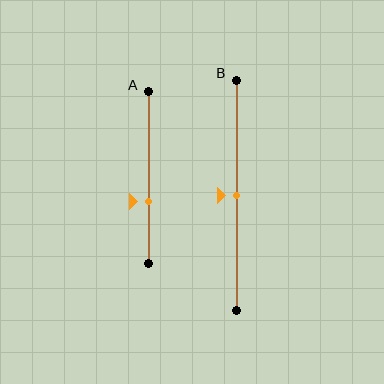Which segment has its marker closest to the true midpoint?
Segment B has its marker closest to the true midpoint.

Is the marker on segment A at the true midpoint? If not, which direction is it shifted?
No, the marker on segment A is shifted downward by about 14% of the segment length.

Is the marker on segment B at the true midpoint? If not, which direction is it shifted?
Yes, the marker on segment B is at the true midpoint.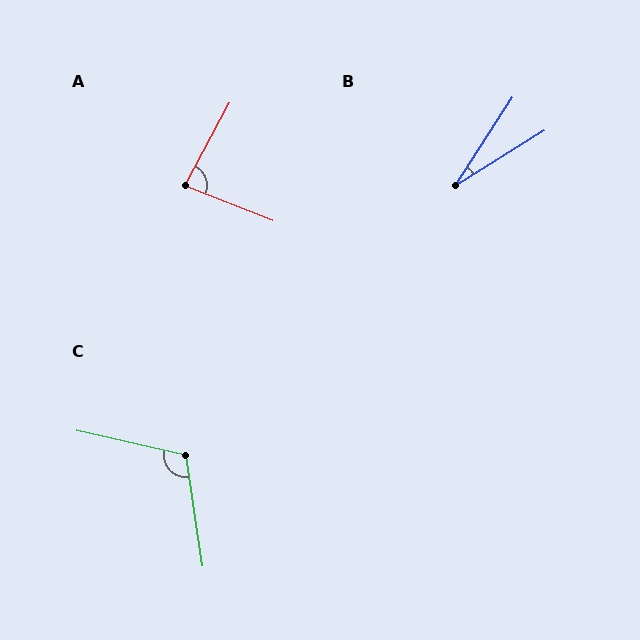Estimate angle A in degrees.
Approximately 83 degrees.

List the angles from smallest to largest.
B (25°), A (83°), C (111°).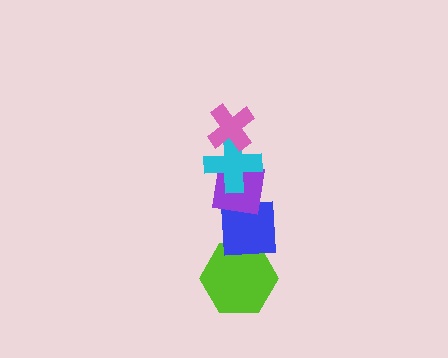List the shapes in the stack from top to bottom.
From top to bottom: the pink cross, the cyan cross, the purple square, the blue square, the lime hexagon.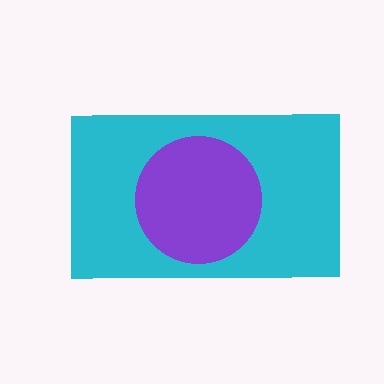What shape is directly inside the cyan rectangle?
The purple circle.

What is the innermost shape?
The purple circle.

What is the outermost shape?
The cyan rectangle.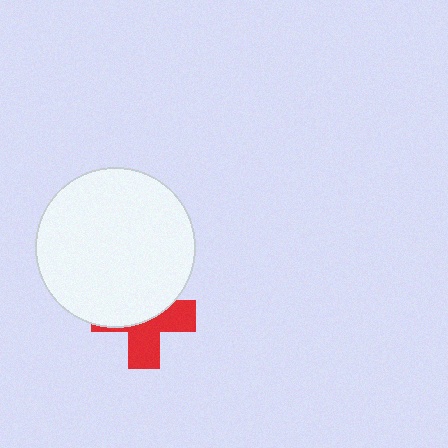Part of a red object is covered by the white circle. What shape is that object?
It is a cross.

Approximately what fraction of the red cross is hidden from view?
Roughly 53% of the red cross is hidden behind the white circle.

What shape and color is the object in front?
The object in front is a white circle.